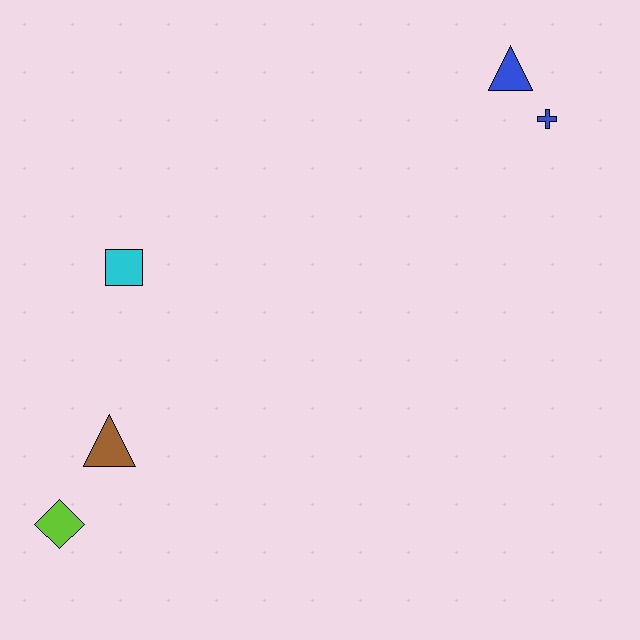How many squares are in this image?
There is 1 square.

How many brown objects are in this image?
There is 1 brown object.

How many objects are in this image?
There are 5 objects.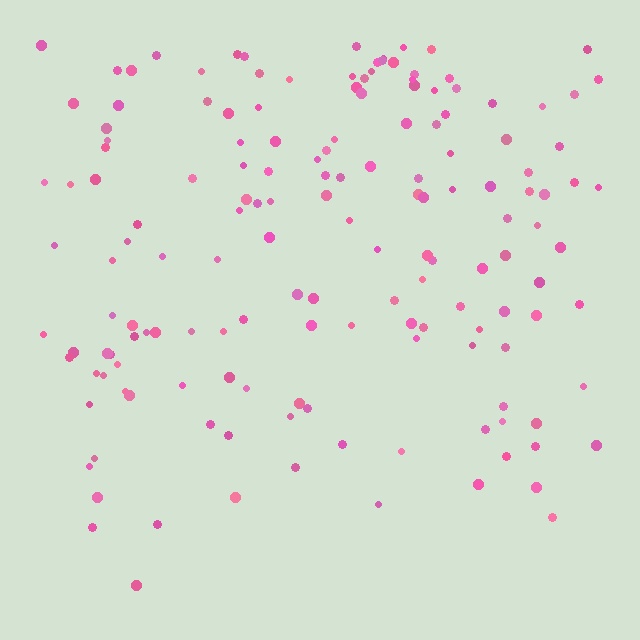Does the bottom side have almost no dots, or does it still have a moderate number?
Still a moderate number, just noticeably fewer than the top.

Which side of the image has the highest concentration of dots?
The top.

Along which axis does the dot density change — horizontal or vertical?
Vertical.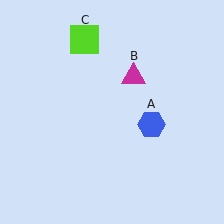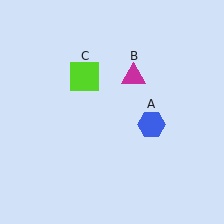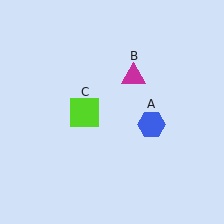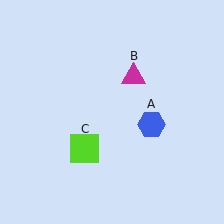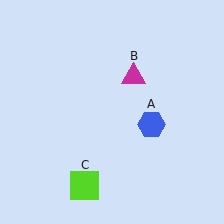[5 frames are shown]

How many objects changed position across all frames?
1 object changed position: lime square (object C).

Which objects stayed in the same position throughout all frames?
Blue hexagon (object A) and magenta triangle (object B) remained stationary.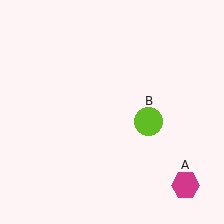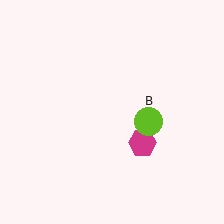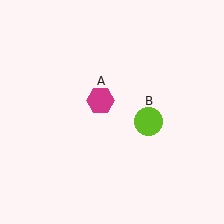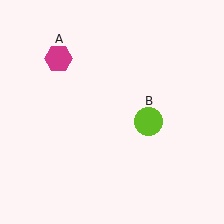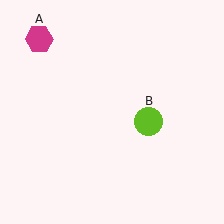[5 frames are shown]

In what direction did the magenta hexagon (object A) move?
The magenta hexagon (object A) moved up and to the left.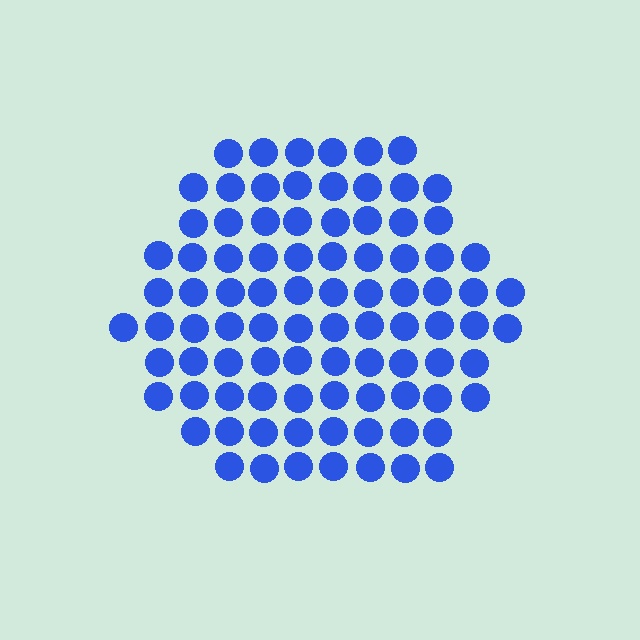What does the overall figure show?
The overall figure shows a hexagon.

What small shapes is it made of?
It is made of small circles.